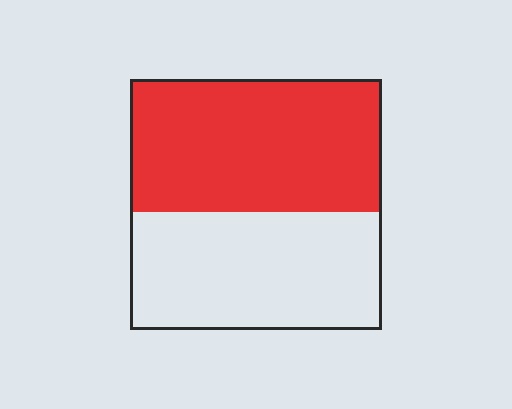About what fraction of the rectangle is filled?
About one half (1/2).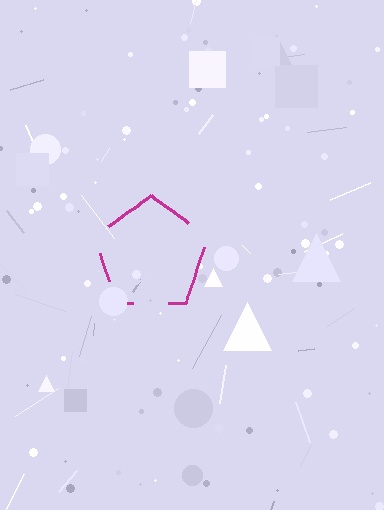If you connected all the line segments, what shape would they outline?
They would outline a pentagon.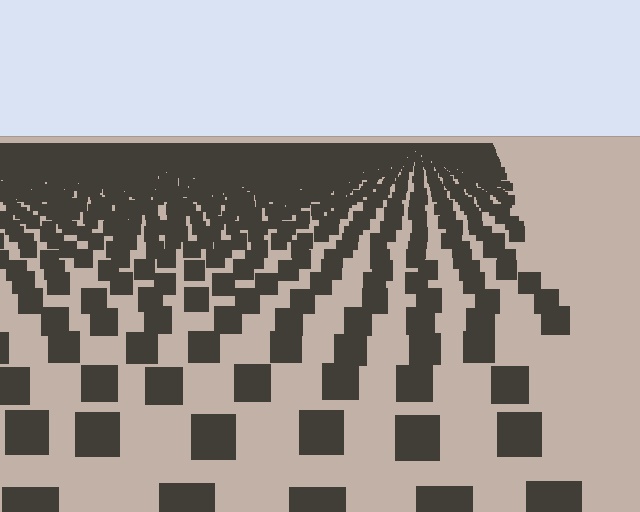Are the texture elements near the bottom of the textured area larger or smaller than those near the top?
Larger. Near the bottom, elements are closer to the viewer and appear at a bigger on-screen size.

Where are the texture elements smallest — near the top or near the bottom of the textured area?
Near the top.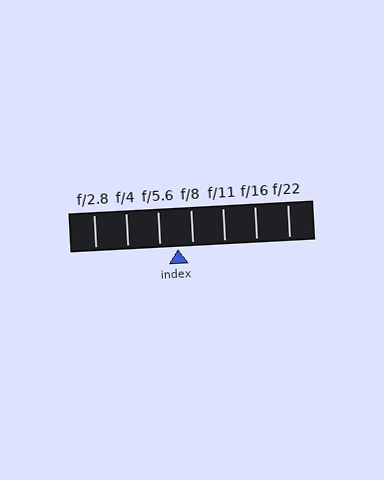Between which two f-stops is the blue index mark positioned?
The index mark is between f/5.6 and f/8.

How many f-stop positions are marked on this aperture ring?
There are 7 f-stop positions marked.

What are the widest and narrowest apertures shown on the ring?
The widest aperture shown is f/2.8 and the narrowest is f/22.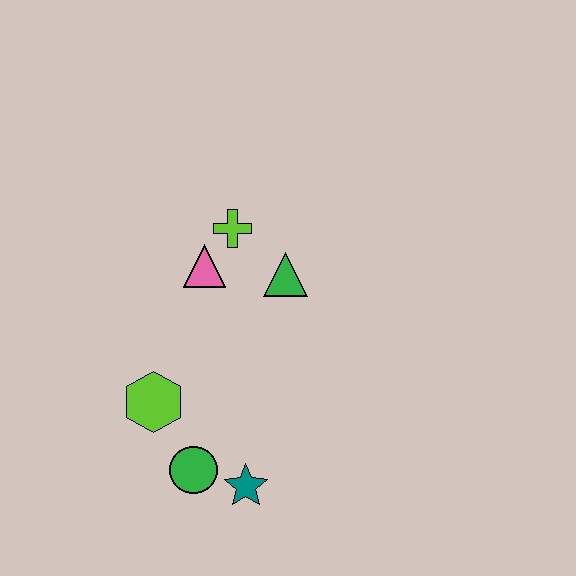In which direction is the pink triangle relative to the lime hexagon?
The pink triangle is above the lime hexagon.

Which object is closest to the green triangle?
The lime cross is closest to the green triangle.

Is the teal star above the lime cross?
No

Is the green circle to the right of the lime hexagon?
Yes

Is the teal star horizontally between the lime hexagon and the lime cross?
No